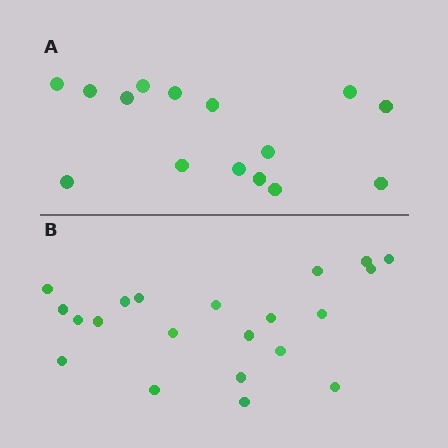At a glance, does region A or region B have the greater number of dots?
Region B (the bottom region) has more dots.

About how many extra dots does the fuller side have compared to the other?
Region B has about 6 more dots than region A.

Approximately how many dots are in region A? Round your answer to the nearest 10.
About 20 dots. (The exact count is 15, which rounds to 20.)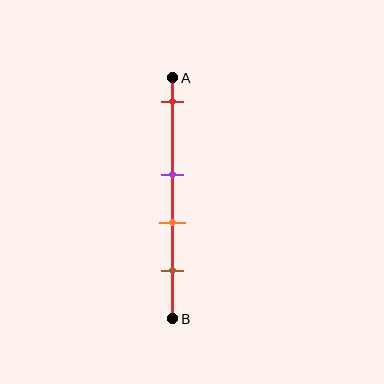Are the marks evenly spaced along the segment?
No, the marks are not evenly spaced.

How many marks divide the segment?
There are 4 marks dividing the segment.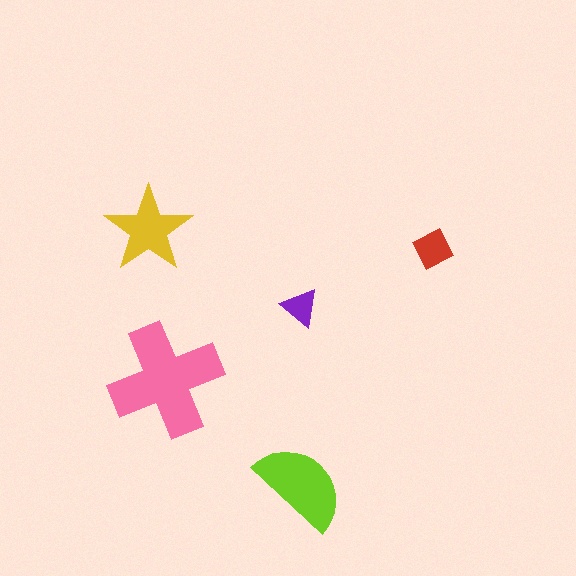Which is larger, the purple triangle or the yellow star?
The yellow star.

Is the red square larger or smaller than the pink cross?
Smaller.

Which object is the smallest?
The purple triangle.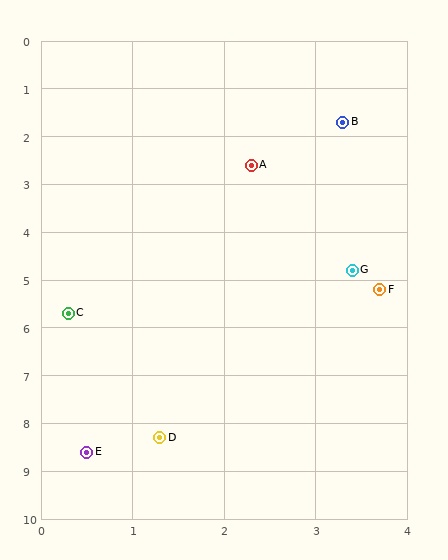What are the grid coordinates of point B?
Point B is at approximately (3.3, 1.7).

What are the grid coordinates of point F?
Point F is at approximately (3.7, 5.2).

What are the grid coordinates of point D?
Point D is at approximately (1.3, 8.3).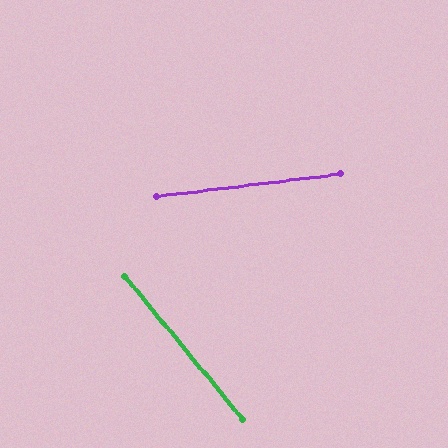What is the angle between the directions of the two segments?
Approximately 57 degrees.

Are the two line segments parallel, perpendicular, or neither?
Neither parallel nor perpendicular — they differ by about 57°.